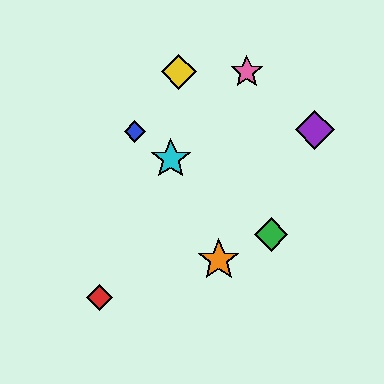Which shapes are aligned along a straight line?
The blue diamond, the green diamond, the cyan star are aligned along a straight line.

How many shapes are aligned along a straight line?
3 shapes (the blue diamond, the green diamond, the cyan star) are aligned along a straight line.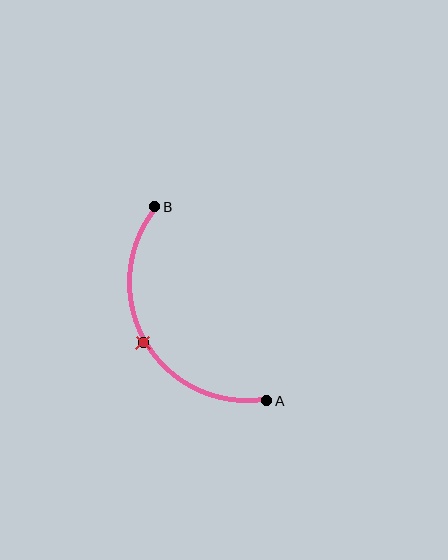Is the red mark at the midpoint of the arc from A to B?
Yes. The red mark lies on the arc at equal arc-length from both A and B — it is the arc midpoint.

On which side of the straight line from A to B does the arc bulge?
The arc bulges to the left of the straight line connecting A and B.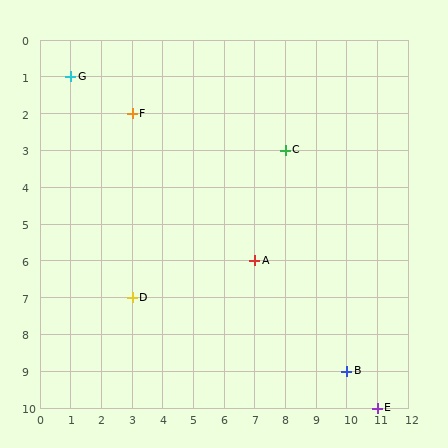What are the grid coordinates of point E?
Point E is at grid coordinates (11, 10).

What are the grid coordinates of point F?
Point F is at grid coordinates (3, 2).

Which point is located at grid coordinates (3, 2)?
Point F is at (3, 2).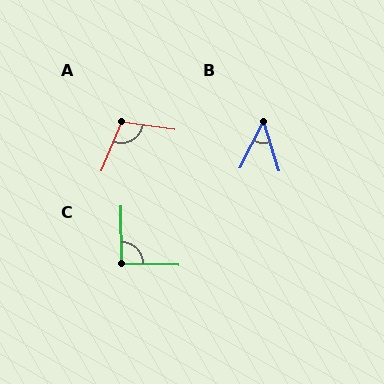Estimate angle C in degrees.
Approximately 91 degrees.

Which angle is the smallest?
B, at approximately 44 degrees.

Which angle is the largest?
A, at approximately 105 degrees.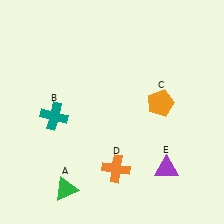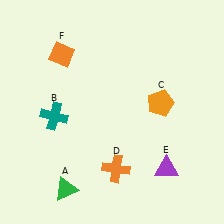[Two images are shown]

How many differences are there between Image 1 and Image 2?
There is 1 difference between the two images.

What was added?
An orange diamond (F) was added in Image 2.